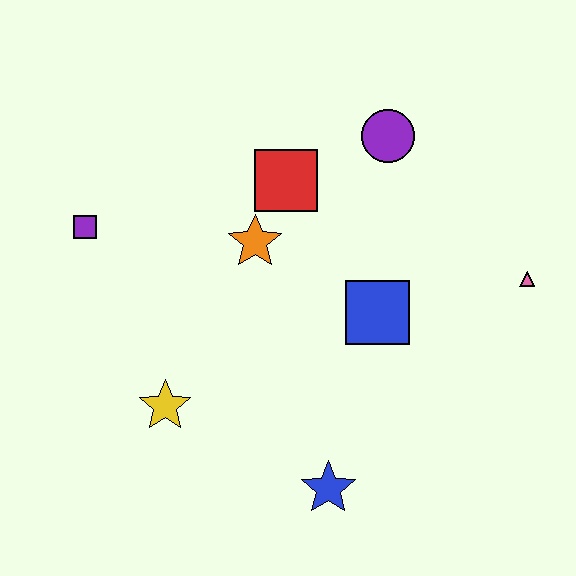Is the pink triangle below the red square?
Yes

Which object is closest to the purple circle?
The red square is closest to the purple circle.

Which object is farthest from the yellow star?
The pink triangle is farthest from the yellow star.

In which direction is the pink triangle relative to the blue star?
The pink triangle is above the blue star.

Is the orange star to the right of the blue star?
No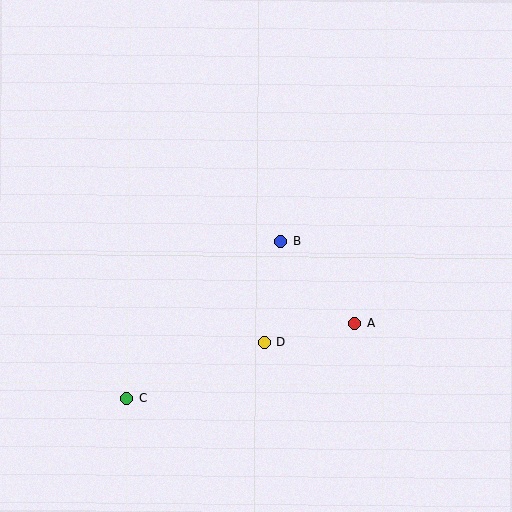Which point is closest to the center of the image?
Point B at (281, 242) is closest to the center.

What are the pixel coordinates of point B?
Point B is at (281, 242).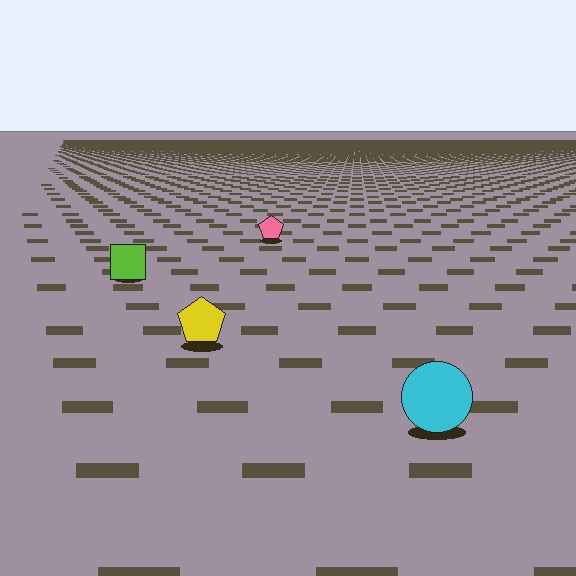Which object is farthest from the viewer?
The pink pentagon is farthest from the viewer. It appears smaller and the ground texture around it is denser.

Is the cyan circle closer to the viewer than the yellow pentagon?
Yes. The cyan circle is closer — you can tell from the texture gradient: the ground texture is coarser near it.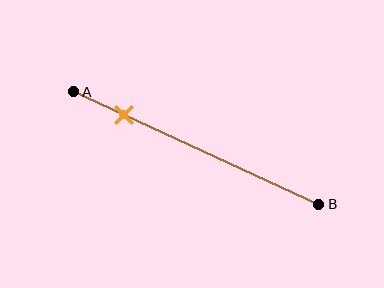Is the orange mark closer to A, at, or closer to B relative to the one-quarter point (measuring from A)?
The orange mark is closer to point A than the one-quarter point of segment AB.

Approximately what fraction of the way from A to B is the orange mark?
The orange mark is approximately 20% of the way from A to B.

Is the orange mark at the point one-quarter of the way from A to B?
No, the mark is at about 20% from A, not at the 25% one-quarter point.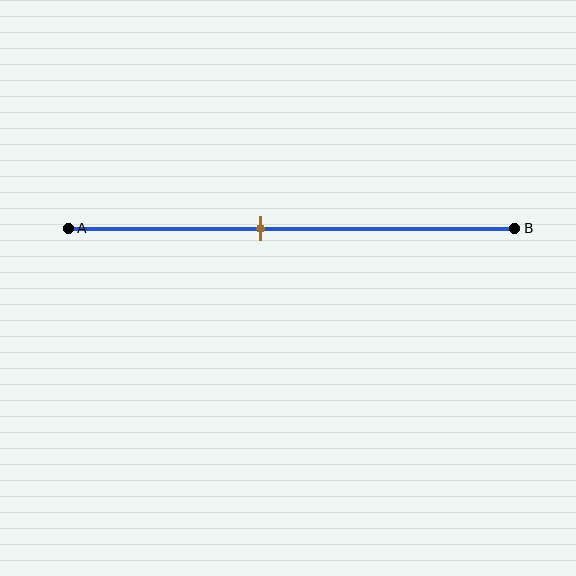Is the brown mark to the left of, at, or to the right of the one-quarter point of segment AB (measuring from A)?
The brown mark is to the right of the one-quarter point of segment AB.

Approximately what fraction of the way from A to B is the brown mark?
The brown mark is approximately 45% of the way from A to B.